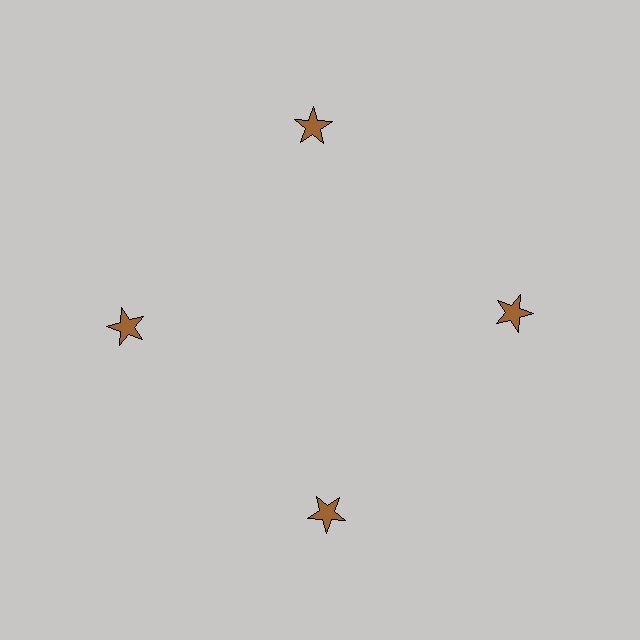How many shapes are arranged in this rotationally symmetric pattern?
There are 4 shapes, arranged in 4 groups of 1.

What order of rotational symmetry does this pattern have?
This pattern has 4-fold rotational symmetry.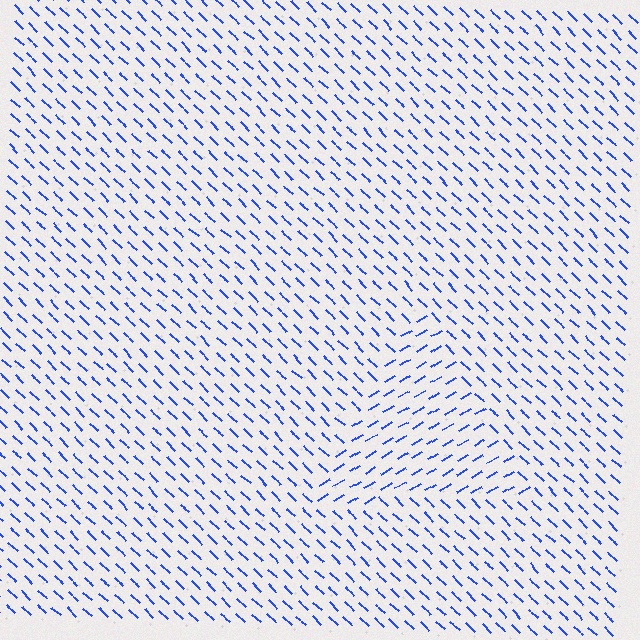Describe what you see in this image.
The image is filled with small blue line segments. A triangle region in the image has lines oriented differently from the surrounding lines, creating a visible texture boundary.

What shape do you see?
I see a triangle.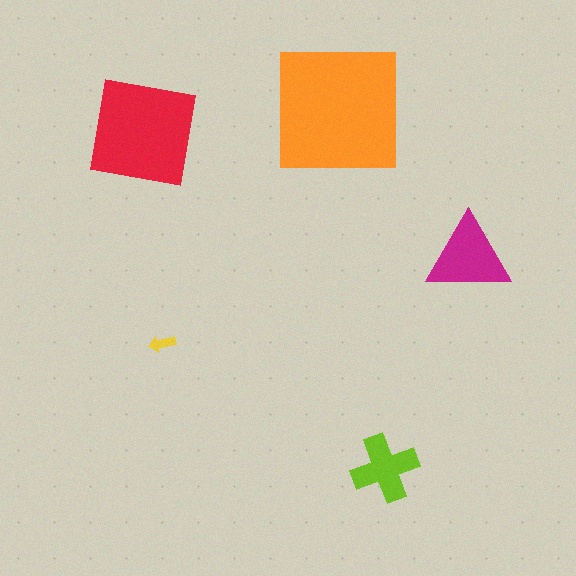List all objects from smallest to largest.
The yellow arrow, the lime cross, the magenta triangle, the red square, the orange square.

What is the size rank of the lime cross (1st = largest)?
4th.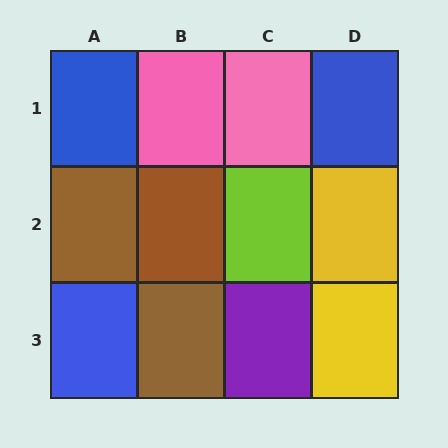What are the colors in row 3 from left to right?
Blue, brown, purple, yellow.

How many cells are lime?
1 cell is lime.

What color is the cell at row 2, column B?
Brown.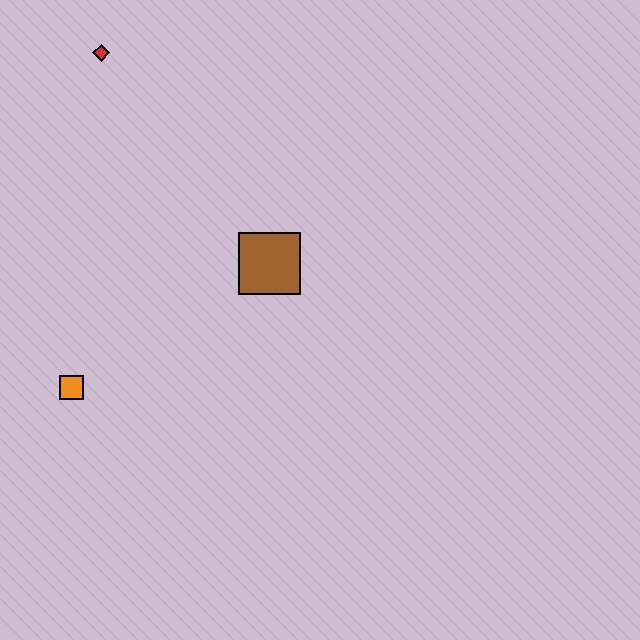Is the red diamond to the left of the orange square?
No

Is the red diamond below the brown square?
No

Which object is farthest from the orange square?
The red diamond is farthest from the orange square.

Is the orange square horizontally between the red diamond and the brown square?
No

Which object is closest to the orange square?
The brown square is closest to the orange square.